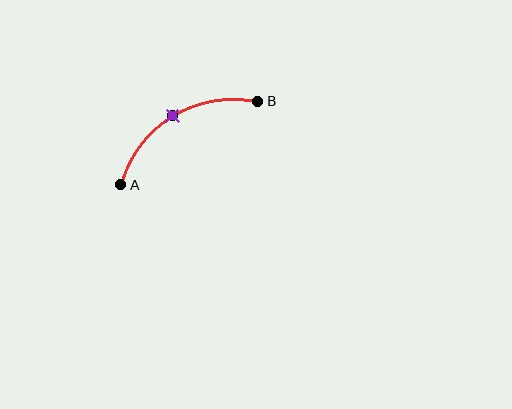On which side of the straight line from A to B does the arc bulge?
The arc bulges above the straight line connecting A and B.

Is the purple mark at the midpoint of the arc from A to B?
Yes. The purple mark lies on the arc at equal arc-length from both A and B — it is the arc midpoint.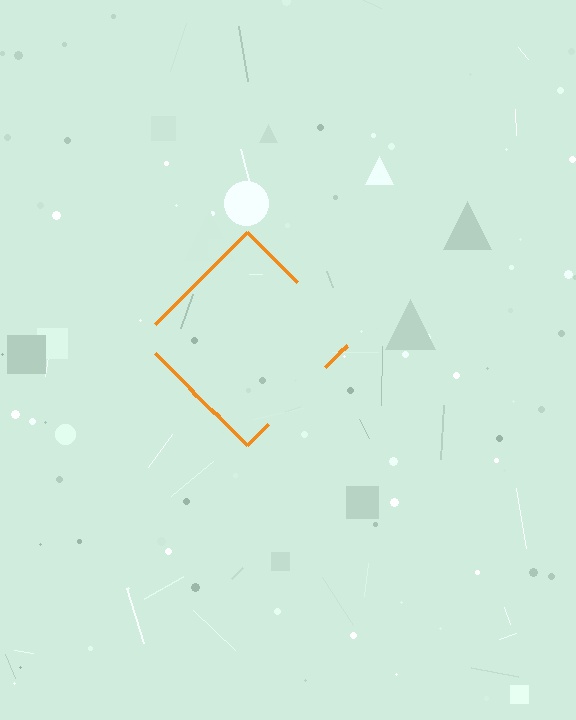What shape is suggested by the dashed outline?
The dashed outline suggests a diamond.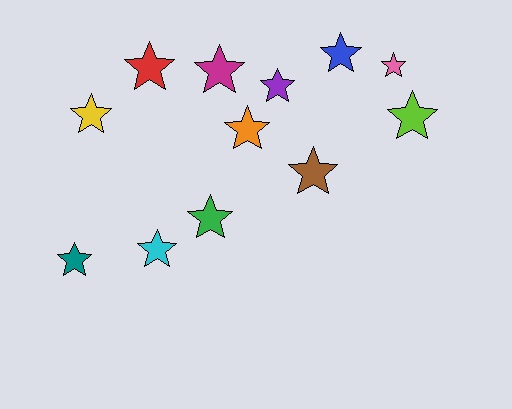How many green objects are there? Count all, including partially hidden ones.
There is 1 green object.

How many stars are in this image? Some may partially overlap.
There are 12 stars.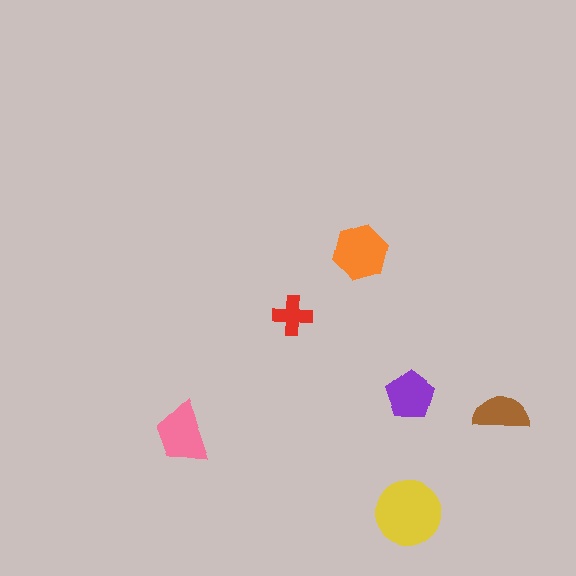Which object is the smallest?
The red cross.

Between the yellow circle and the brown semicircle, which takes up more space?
The yellow circle.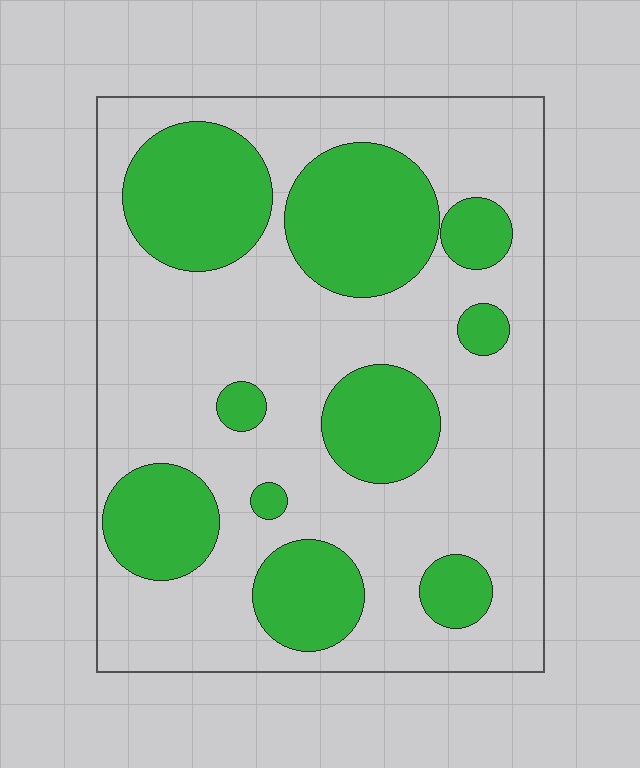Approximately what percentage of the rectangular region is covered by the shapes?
Approximately 30%.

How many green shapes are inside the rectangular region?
10.